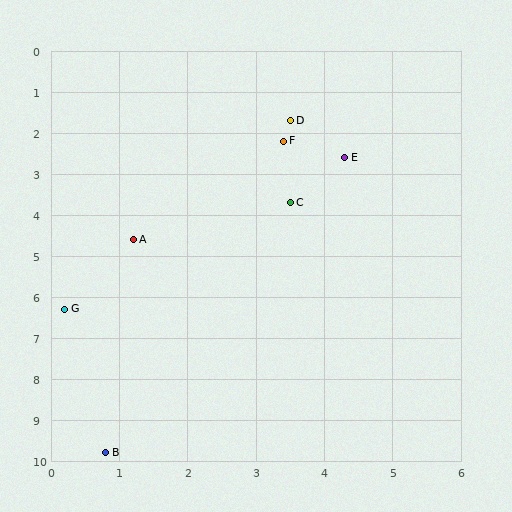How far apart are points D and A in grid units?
Points D and A are about 3.7 grid units apart.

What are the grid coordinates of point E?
Point E is at approximately (4.3, 2.6).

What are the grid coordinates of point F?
Point F is at approximately (3.4, 2.2).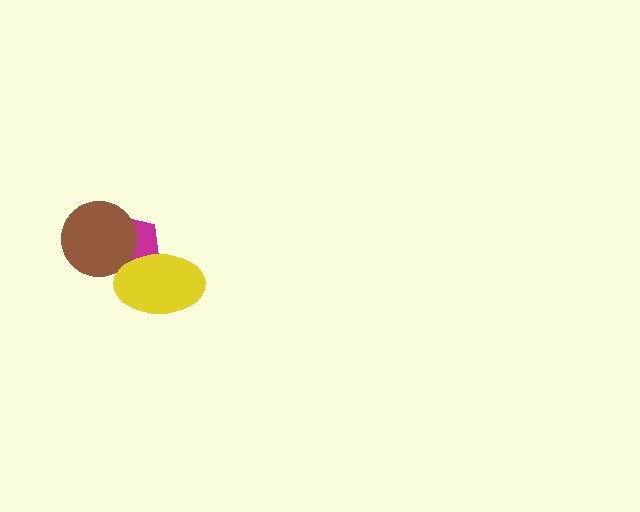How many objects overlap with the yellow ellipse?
1 object overlaps with the yellow ellipse.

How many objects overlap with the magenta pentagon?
2 objects overlap with the magenta pentagon.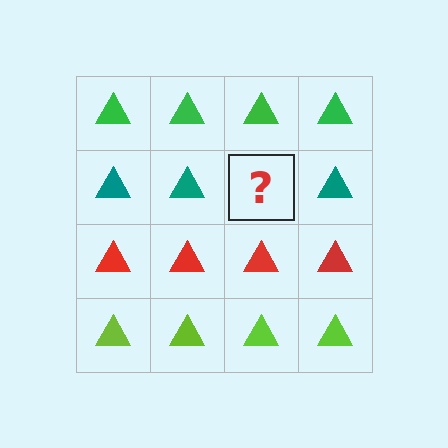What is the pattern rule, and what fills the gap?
The rule is that each row has a consistent color. The gap should be filled with a teal triangle.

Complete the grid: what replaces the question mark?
The question mark should be replaced with a teal triangle.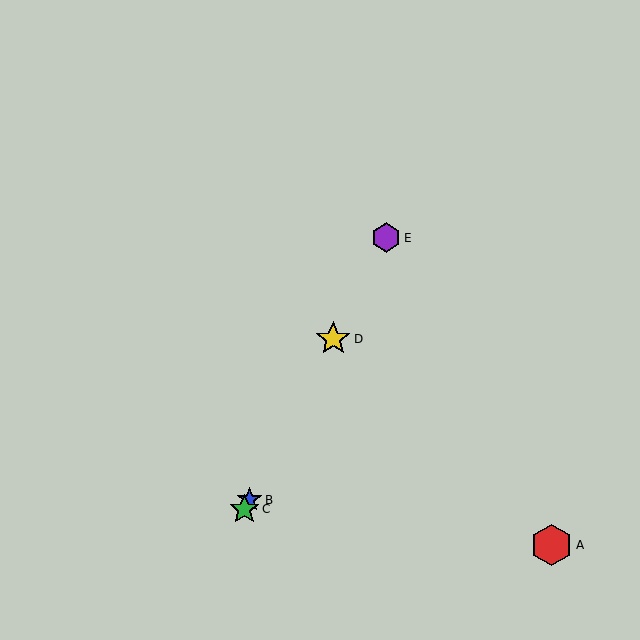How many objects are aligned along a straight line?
4 objects (B, C, D, E) are aligned along a straight line.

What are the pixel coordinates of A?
Object A is at (552, 545).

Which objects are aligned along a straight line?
Objects B, C, D, E are aligned along a straight line.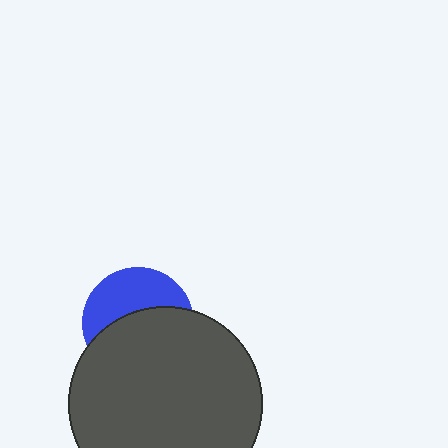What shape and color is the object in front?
The object in front is a dark gray circle.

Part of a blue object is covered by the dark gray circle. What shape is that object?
It is a circle.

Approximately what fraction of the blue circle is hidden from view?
Roughly 58% of the blue circle is hidden behind the dark gray circle.